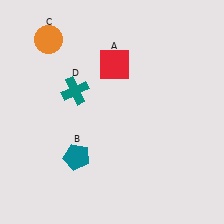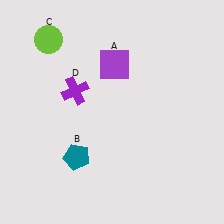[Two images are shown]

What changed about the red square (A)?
In Image 1, A is red. In Image 2, it changed to purple.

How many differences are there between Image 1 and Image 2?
There are 3 differences between the two images.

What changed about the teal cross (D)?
In Image 1, D is teal. In Image 2, it changed to purple.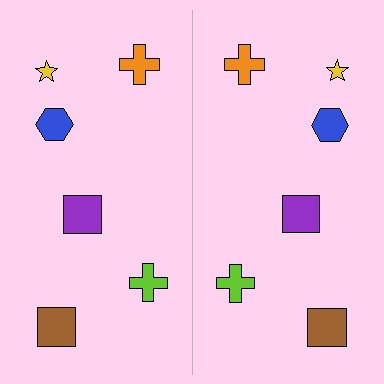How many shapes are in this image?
There are 12 shapes in this image.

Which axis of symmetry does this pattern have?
The pattern has a vertical axis of symmetry running through the center of the image.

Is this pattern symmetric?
Yes, this pattern has bilateral (reflection) symmetry.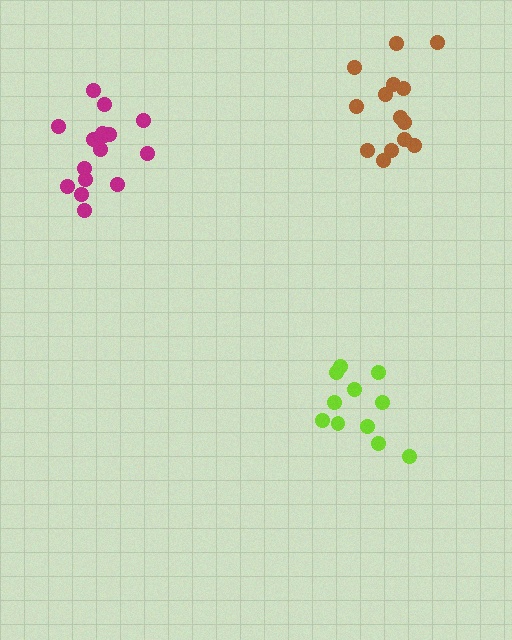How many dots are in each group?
Group 1: 14 dots, Group 2: 11 dots, Group 3: 16 dots (41 total).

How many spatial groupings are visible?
There are 3 spatial groupings.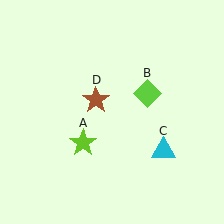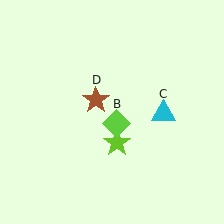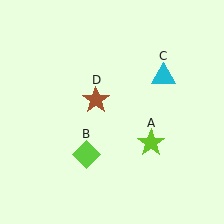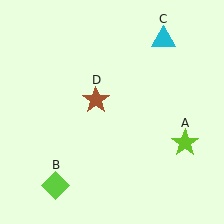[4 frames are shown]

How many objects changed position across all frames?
3 objects changed position: lime star (object A), lime diamond (object B), cyan triangle (object C).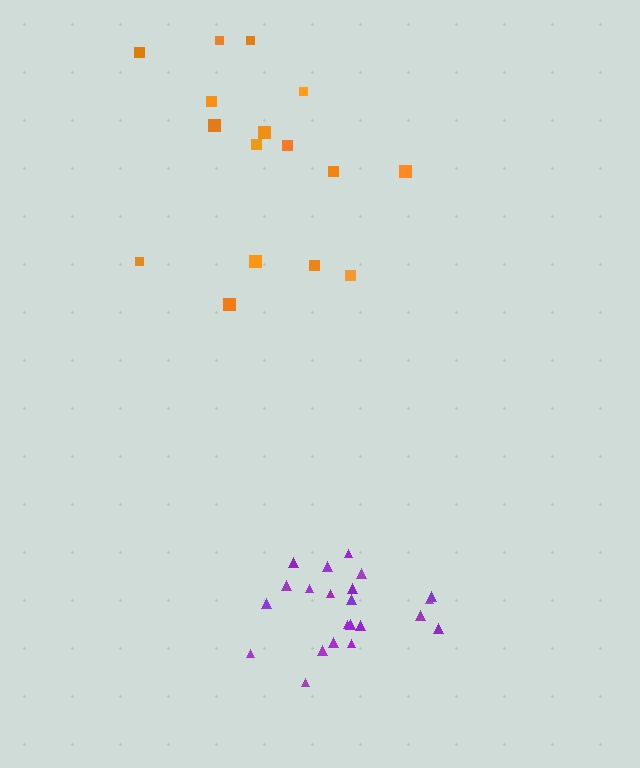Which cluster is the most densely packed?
Purple.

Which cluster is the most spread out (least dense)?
Orange.